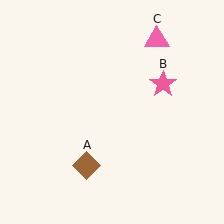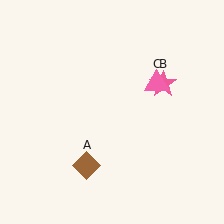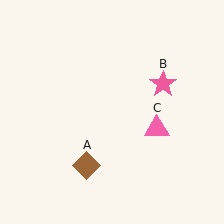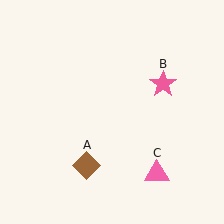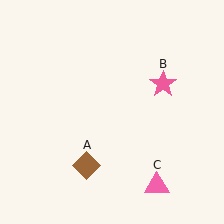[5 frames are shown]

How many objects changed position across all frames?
1 object changed position: pink triangle (object C).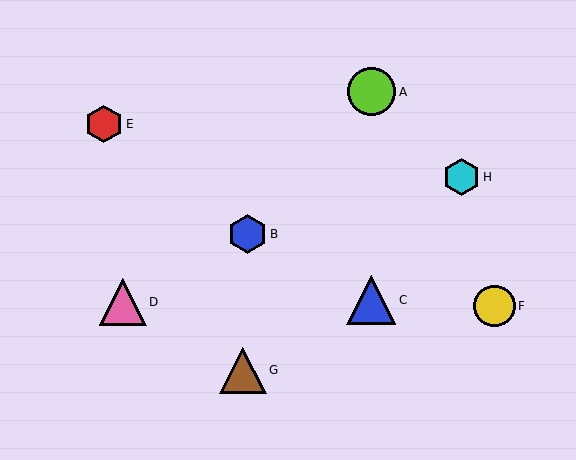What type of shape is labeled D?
Shape D is a pink triangle.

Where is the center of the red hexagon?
The center of the red hexagon is at (104, 124).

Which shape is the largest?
The blue triangle (labeled C) is the largest.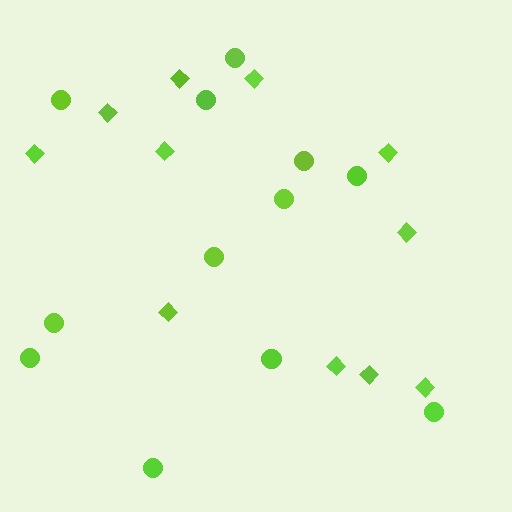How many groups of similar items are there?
There are 2 groups: one group of diamonds (11) and one group of circles (12).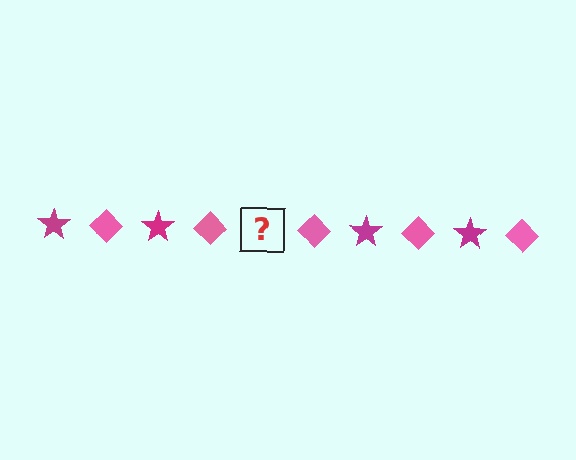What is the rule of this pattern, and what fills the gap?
The rule is that the pattern alternates between magenta star and pink diamond. The gap should be filled with a magenta star.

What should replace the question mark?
The question mark should be replaced with a magenta star.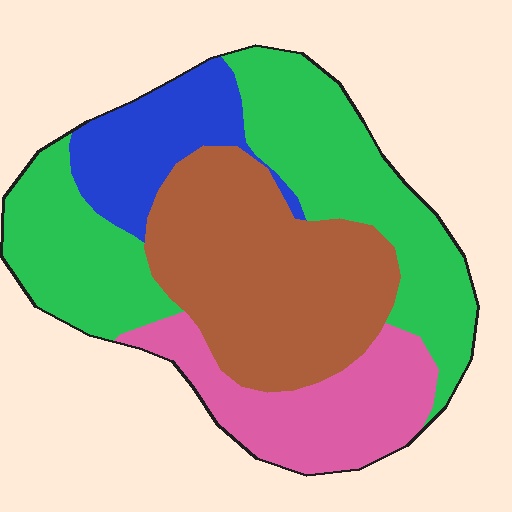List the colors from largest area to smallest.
From largest to smallest: green, brown, pink, blue.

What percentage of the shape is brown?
Brown takes up about one third (1/3) of the shape.